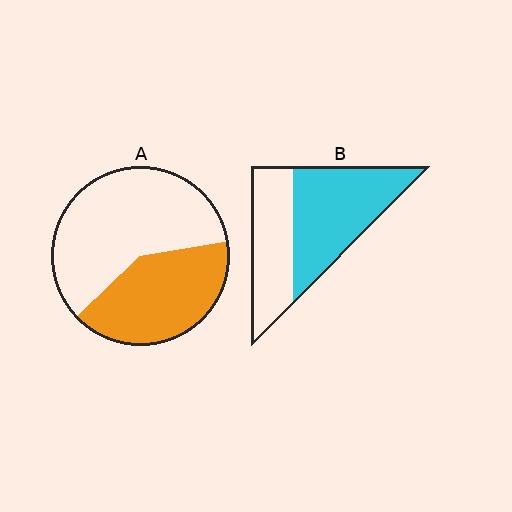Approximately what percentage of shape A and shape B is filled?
A is approximately 40% and B is approximately 60%.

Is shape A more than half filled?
No.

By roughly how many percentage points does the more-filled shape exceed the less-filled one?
By roughly 20 percentage points (B over A).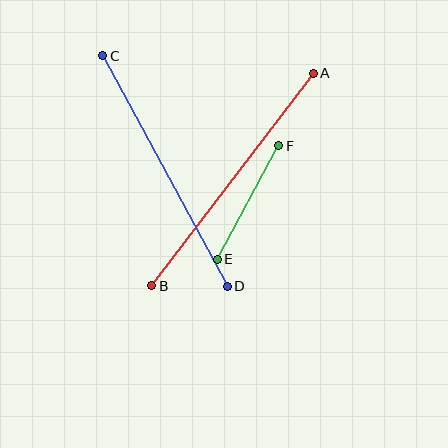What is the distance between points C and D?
The distance is approximately 262 pixels.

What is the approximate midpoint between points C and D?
The midpoint is at approximately (165, 171) pixels.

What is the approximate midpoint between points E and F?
The midpoint is at approximately (248, 203) pixels.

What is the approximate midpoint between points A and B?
The midpoint is at approximately (233, 179) pixels.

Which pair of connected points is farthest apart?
Points A and B are farthest apart.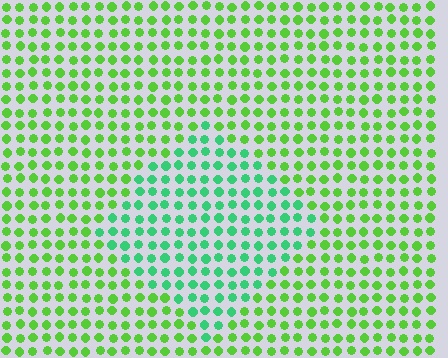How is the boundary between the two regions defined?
The boundary is defined purely by a slight shift in hue (about 39 degrees). Spacing, size, and orientation are identical on both sides.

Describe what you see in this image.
The image is filled with small lime elements in a uniform arrangement. A diamond-shaped region is visible where the elements are tinted to a slightly different hue, forming a subtle color boundary.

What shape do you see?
I see a diamond.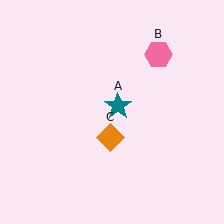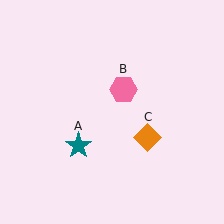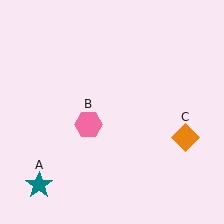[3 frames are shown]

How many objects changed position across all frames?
3 objects changed position: teal star (object A), pink hexagon (object B), orange diamond (object C).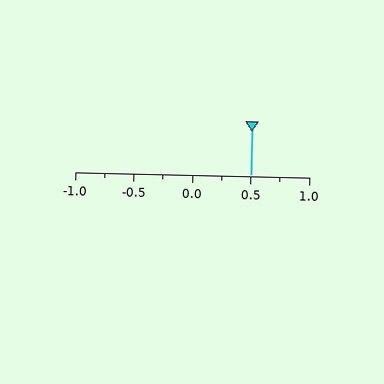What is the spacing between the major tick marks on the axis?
The major ticks are spaced 0.5 apart.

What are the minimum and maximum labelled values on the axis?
The axis runs from -1.0 to 1.0.